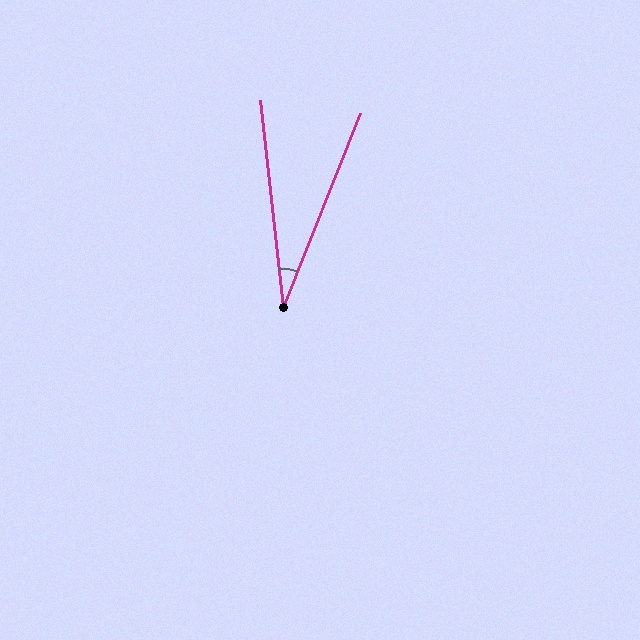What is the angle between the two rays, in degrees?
Approximately 28 degrees.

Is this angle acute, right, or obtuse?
It is acute.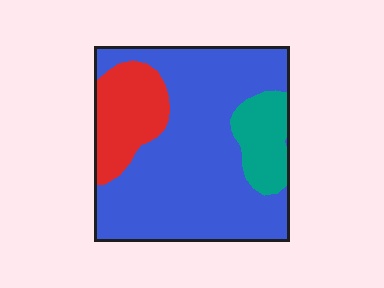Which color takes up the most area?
Blue, at roughly 70%.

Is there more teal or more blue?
Blue.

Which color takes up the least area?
Teal, at roughly 15%.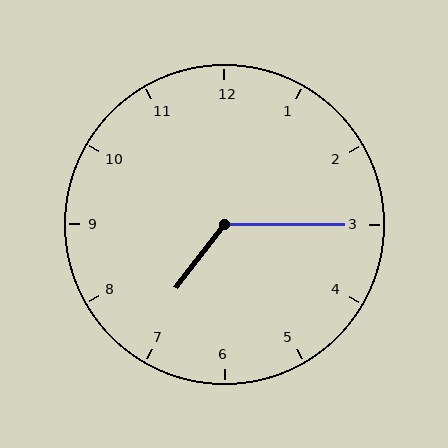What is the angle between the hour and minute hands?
Approximately 128 degrees.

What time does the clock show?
7:15.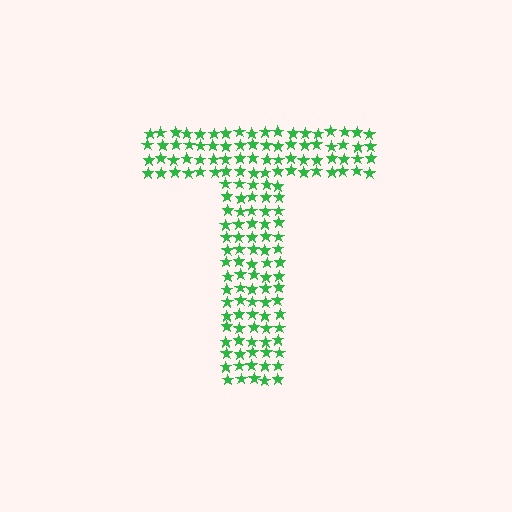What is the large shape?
The large shape is the letter T.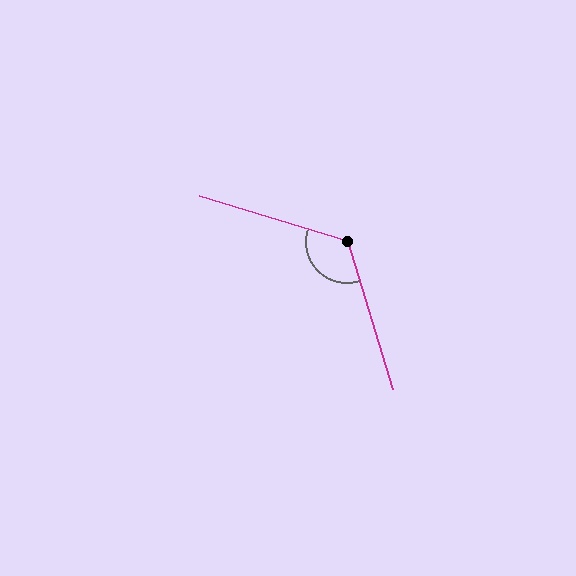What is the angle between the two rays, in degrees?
Approximately 124 degrees.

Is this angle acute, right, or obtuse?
It is obtuse.